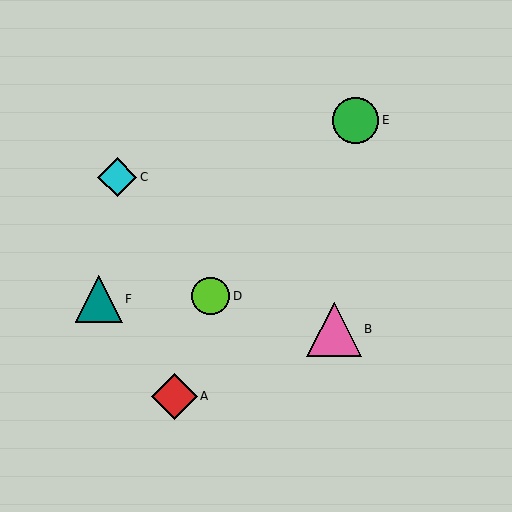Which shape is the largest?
The pink triangle (labeled B) is the largest.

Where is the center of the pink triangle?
The center of the pink triangle is at (334, 329).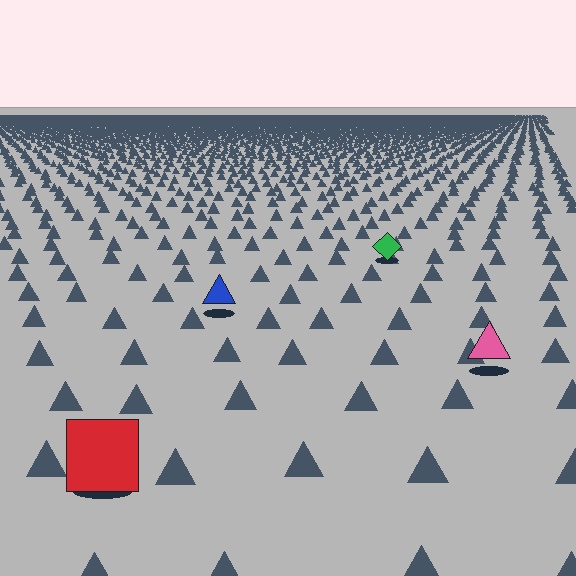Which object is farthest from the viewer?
The green diamond is farthest from the viewer. It appears smaller and the ground texture around it is denser.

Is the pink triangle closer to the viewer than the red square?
No. The red square is closer — you can tell from the texture gradient: the ground texture is coarser near it.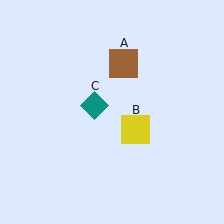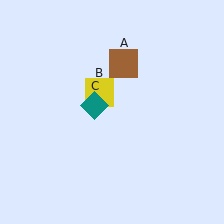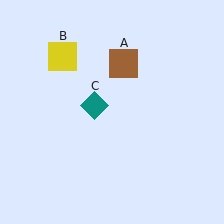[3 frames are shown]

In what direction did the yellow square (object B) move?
The yellow square (object B) moved up and to the left.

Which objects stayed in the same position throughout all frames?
Brown square (object A) and teal diamond (object C) remained stationary.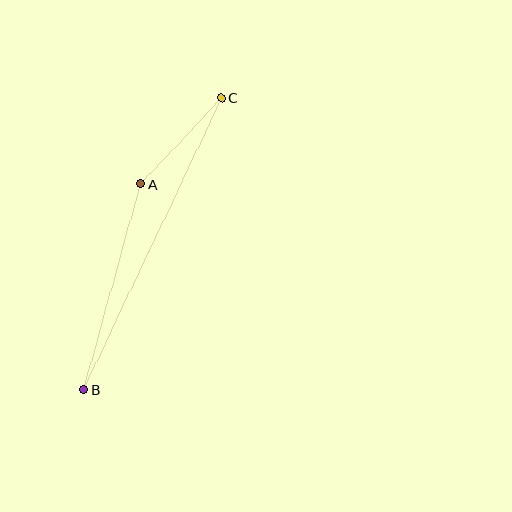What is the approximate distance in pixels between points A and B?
The distance between A and B is approximately 213 pixels.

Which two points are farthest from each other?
Points B and C are farthest from each other.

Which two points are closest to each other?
Points A and C are closest to each other.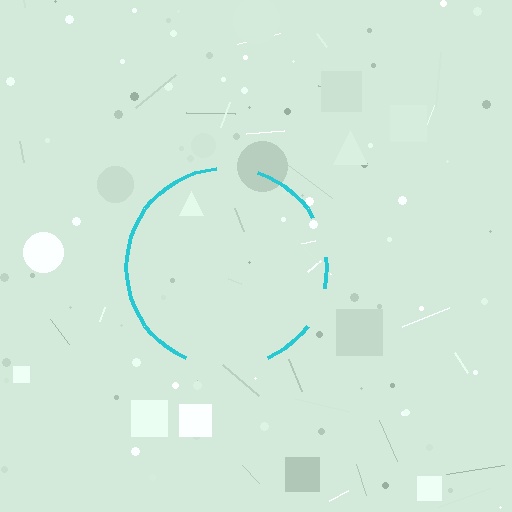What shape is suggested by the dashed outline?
The dashed outline suggests a circle.